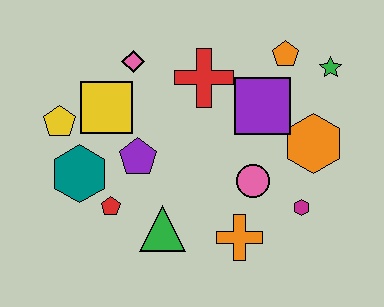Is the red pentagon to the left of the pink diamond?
Yes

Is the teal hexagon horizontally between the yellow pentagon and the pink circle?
Yes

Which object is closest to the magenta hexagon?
The pink circle is closest to the magenta hexagon.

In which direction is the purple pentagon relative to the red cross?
The purple pentagon is below the red cross.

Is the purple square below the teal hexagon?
No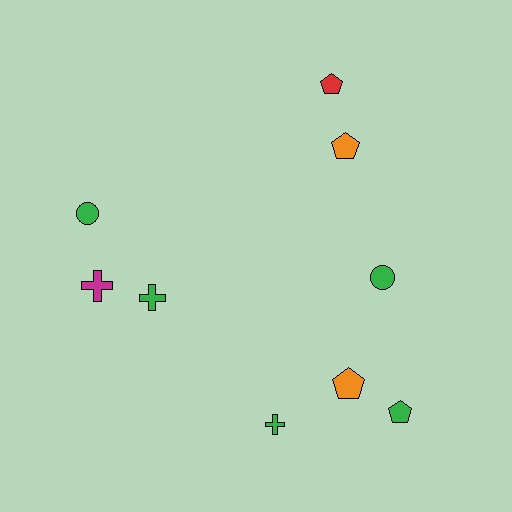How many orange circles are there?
There are no orange circles.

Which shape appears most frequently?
Pentagon, with 4 objects.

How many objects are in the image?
There are 9 objects.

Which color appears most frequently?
Green, with 5 objects.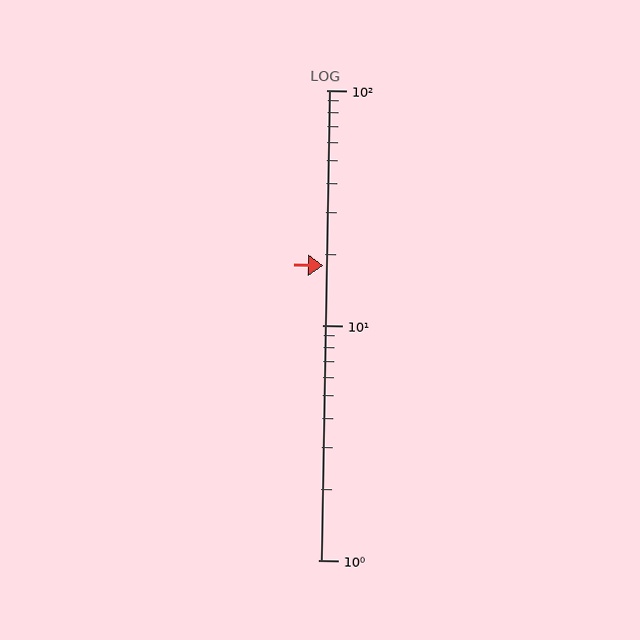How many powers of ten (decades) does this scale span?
The scale spans 2 decades, from 1 to 100.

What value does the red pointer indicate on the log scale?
The pointer indicates approximately 18.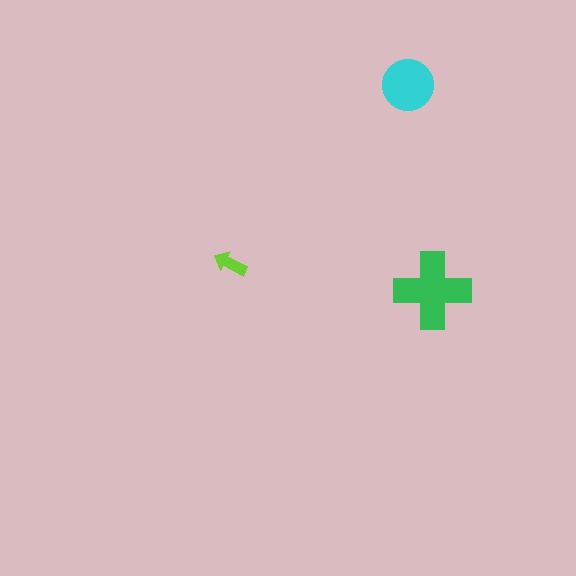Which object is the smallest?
The lime arrow.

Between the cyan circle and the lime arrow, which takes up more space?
The cyan circle.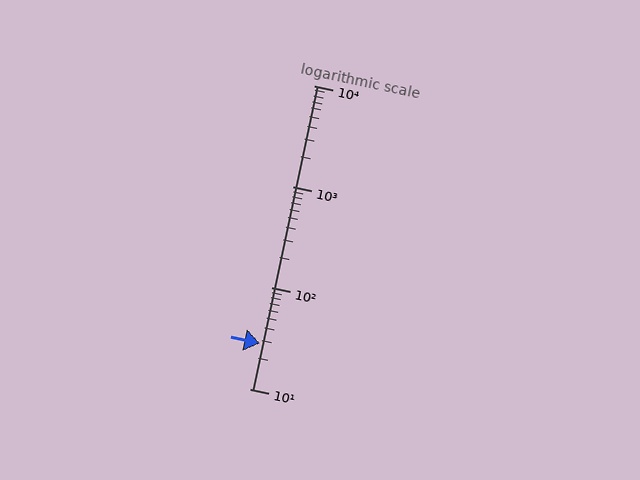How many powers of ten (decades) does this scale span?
The scale spans 3 decades, from 10 to 10000.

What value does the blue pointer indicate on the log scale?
The pointer indicates approximately 28.